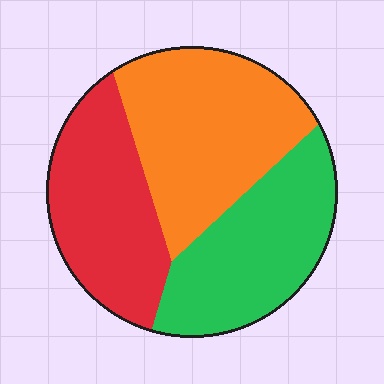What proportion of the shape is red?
Red takes up about one third (1/3) of the shape.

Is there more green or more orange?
Orange.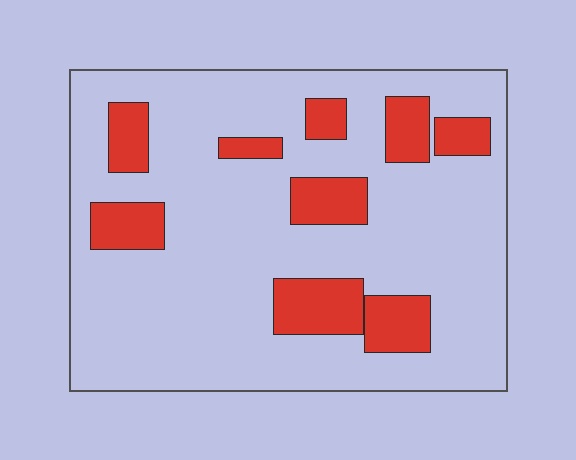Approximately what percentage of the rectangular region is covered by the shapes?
Approximately 20%.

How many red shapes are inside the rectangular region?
9.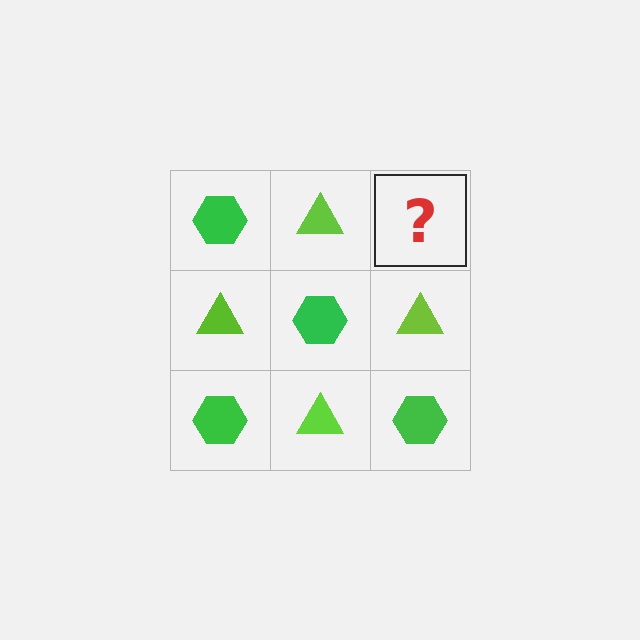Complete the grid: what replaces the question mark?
The question mark should be replaced with a green hexagon.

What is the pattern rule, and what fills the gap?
The rule is that it alternates green hexagon and lime triangle in a checkerboard pattern. The gap should be filled with a green hexagon.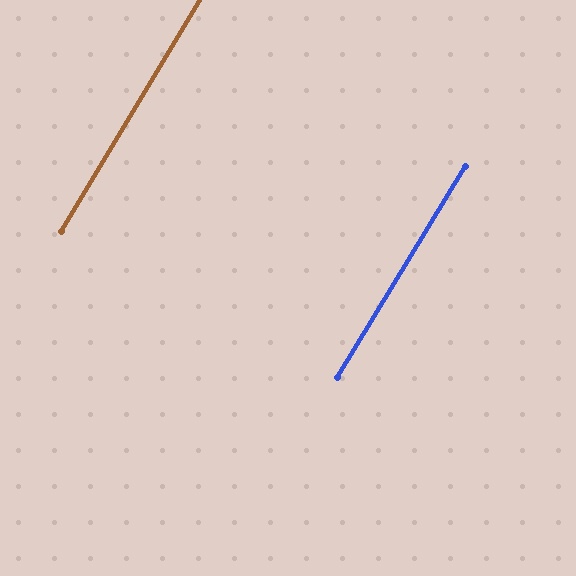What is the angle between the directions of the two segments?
Approximately 0 degrees.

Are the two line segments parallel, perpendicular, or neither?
Parallel — their directions differ by only 0.3°.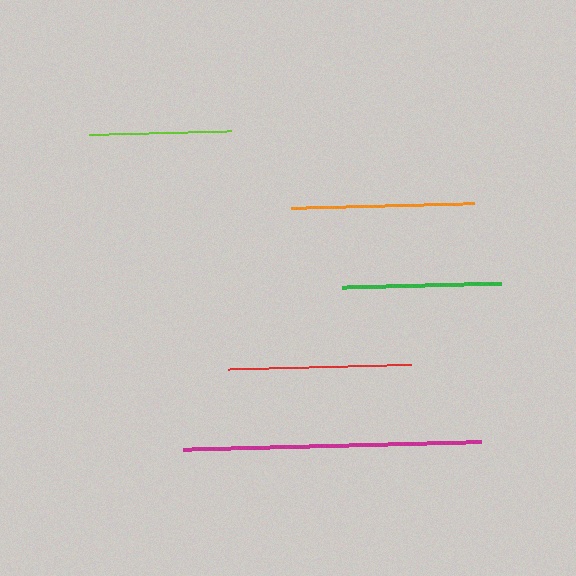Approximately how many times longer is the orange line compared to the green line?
The orange line is approximately 1.2 times the length of the green line.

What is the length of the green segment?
The green segment is approximately 159 pixels long.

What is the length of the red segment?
The red segment is approximately 183 pixels long.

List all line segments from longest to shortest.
From longest to shortest: magenta, red, orange, green, lime.